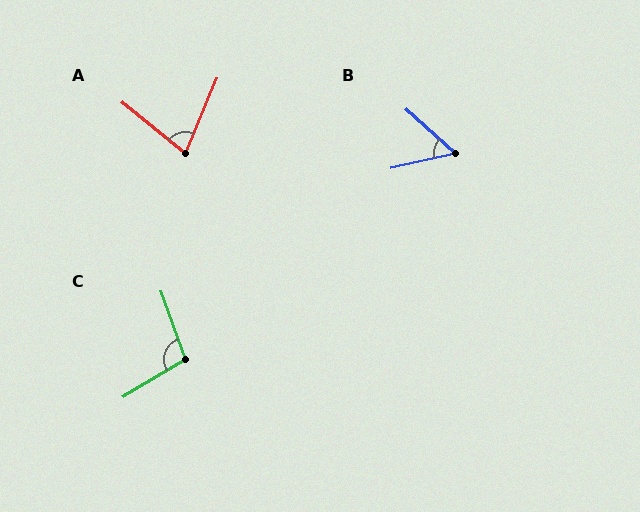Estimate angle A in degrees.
Approximately 73 degrees.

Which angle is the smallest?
B, at approximately 55 degrees.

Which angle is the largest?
C, at approximately 102 degrees.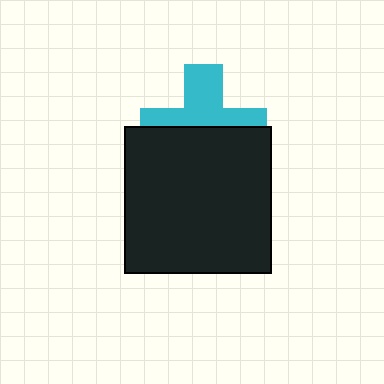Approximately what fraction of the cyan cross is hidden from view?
Roughly 53% of the cyan cross is hidden behind the black square.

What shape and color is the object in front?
The object in front is a black square.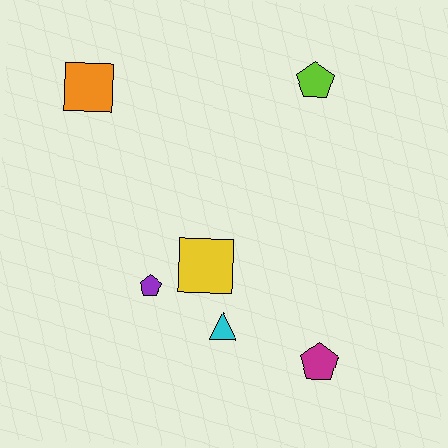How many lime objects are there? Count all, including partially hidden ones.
There is 1 lime object.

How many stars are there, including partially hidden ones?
There are no stars.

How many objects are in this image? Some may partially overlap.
There are 6 objects.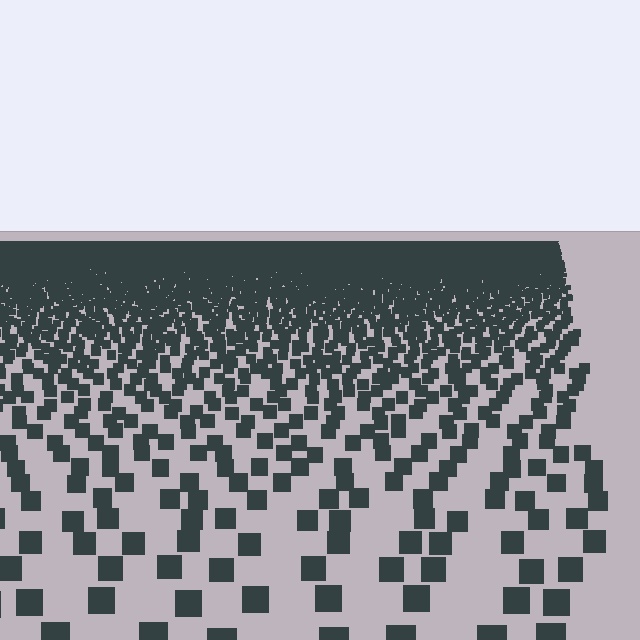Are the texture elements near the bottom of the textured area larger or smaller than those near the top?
Larger. Near the bottom, elements are closer to the viewer and appear at a bigger on-screen size.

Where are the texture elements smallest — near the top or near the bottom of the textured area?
Near the top.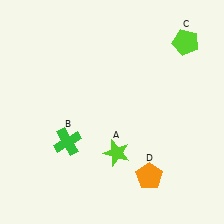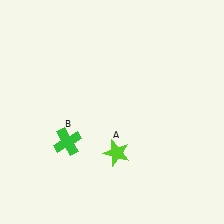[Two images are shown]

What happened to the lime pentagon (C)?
The lime pentagon (C) was removed in Image 2. It was in the top-right area of Image 1.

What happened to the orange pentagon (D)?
The orange pentagon (D) was removed in Image 2. It was in the bottom-right area of Image 1.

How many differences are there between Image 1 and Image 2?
There are 2 differences between the two images.